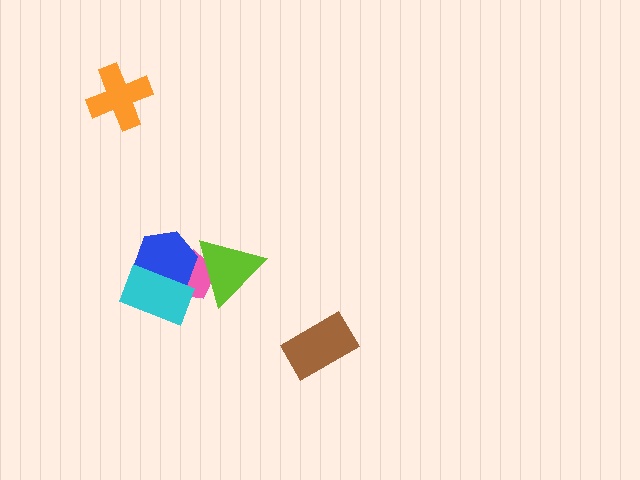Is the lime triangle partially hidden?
Yes, it is partially covered by another shape.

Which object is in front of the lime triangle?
The blue hexagon is in front of the lime triangle.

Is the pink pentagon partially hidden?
Yes, it is partially covered by another shape.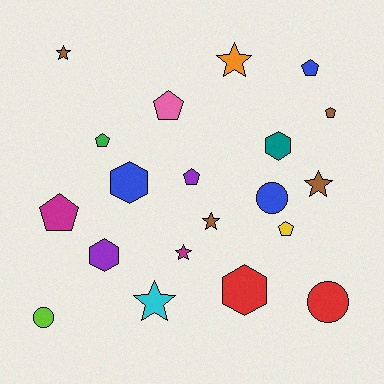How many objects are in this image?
There are 20 objects.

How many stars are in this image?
There are 6 stars.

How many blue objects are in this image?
There are 3 blue objects.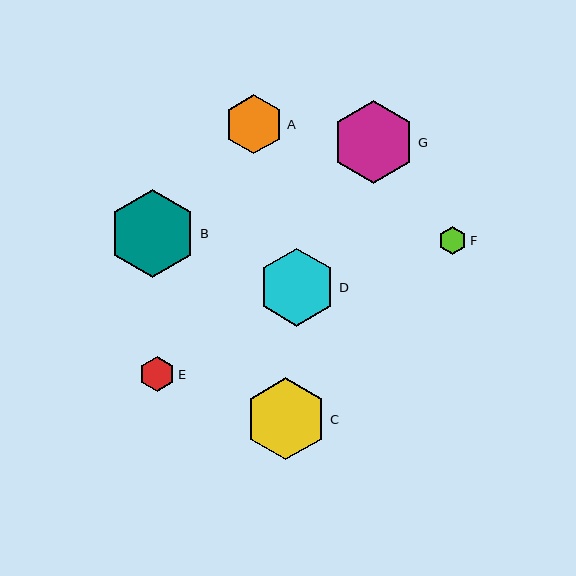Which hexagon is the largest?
Hexagon B is the largest with a size of approximately 88 pixels.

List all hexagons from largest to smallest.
From largest to smallest: B, G, C, D, A, E, F.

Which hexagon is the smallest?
Hexagon F is the smallest with a size of approximately 28 pixels.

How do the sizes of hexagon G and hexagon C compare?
Hexagon G and hexagon C are approximately the same size.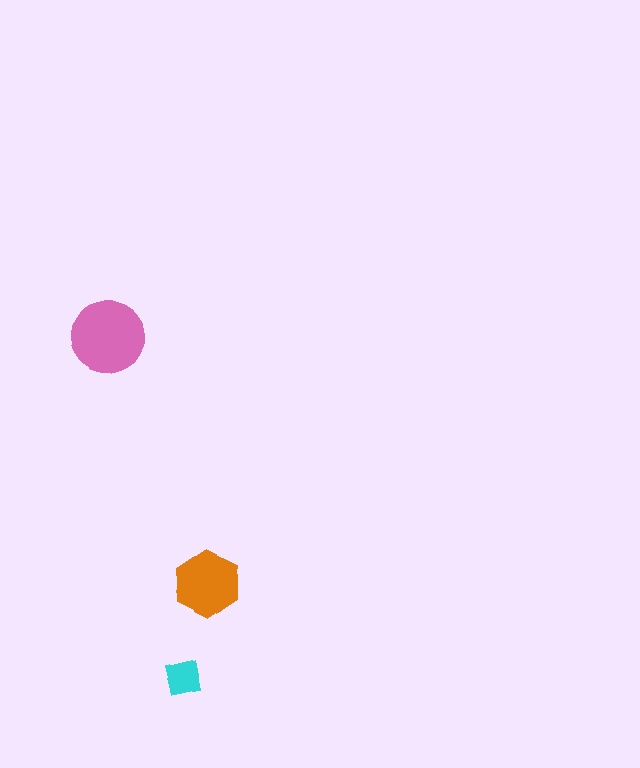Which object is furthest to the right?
The orange hexagon is rightmost.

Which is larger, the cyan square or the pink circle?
The pink circle.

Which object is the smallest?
The cyan square.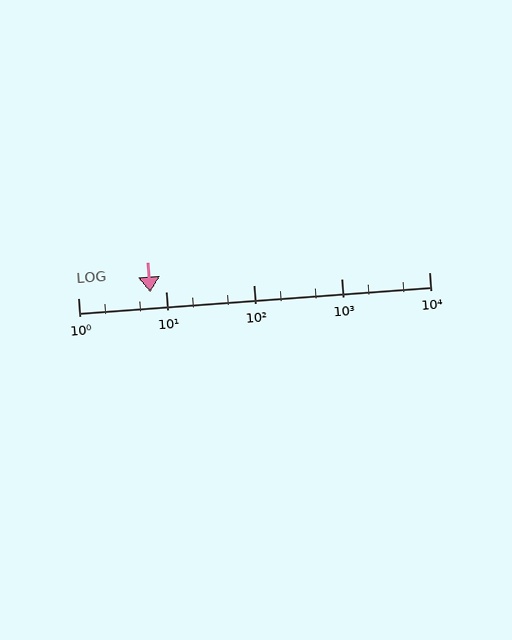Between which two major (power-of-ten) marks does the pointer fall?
The pointer is between 1 and 10.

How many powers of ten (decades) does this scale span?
The scale spans 4 decades, from 1 to 10000.